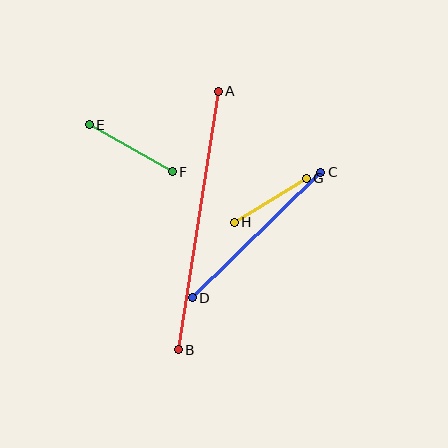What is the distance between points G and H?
The distance is approximately 84 pixels.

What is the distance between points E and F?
The distance is approximately 95 pixels.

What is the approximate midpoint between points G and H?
The midpoint is at approximately (270, 200) pixels.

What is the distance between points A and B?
The distance is approximately 262 pixels.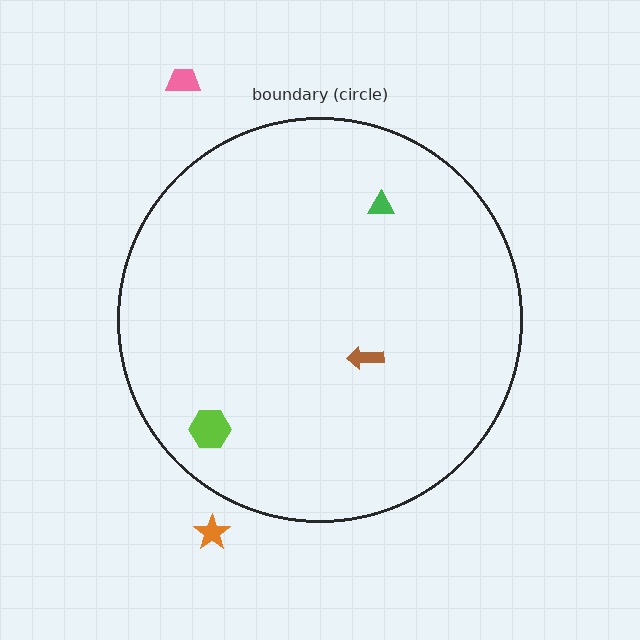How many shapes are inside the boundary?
3 inside, 2 outside.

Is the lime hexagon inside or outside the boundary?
Inside.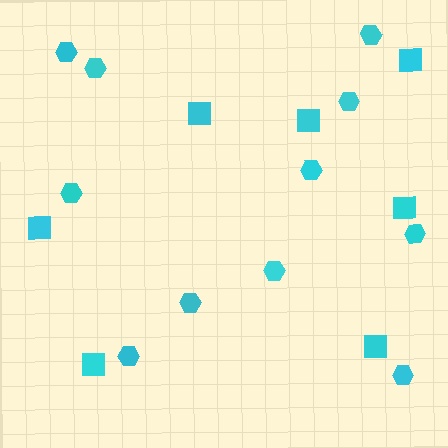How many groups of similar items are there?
There are 2 groups: one group of squares (7) and one group of hexagons (11).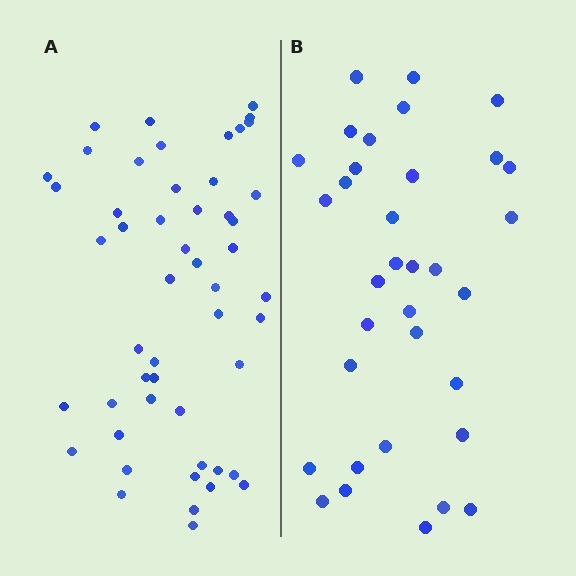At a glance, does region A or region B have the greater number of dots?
Region A (the left region) has more dots.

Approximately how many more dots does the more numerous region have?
Region A has approximately 15 more dots than region B.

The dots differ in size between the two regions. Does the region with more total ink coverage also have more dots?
No. Region B has more total ink coverage because its dots are larger, but region A actually contains more individual dots. Total area can be misleading — the number of items is what matters here.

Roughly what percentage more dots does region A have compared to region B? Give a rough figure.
About 50% more.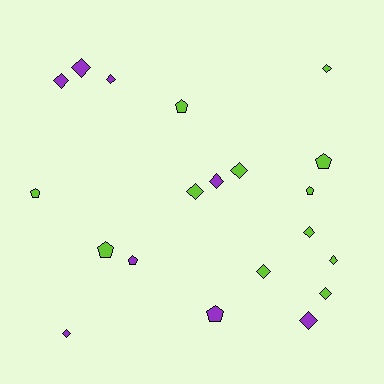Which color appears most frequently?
Lime, with 12 objects.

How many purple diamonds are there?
There are 6 purple diamonds.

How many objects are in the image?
There are 20 objects.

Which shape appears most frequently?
Diamond, with 13 objects.